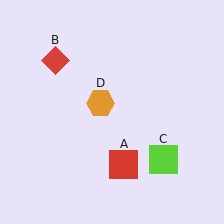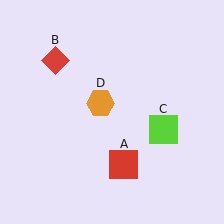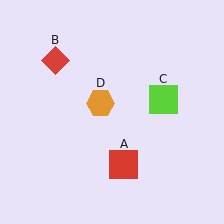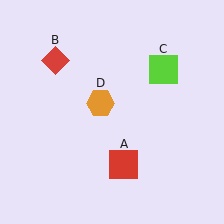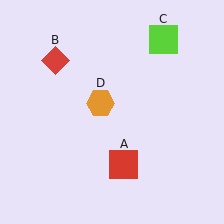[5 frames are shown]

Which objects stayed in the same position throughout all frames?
Red square (object A) and red diamond (object B) and orange hexagon (object D) remained stationary.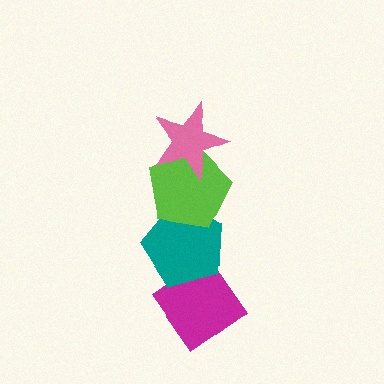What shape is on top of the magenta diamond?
The teal pentagon is on top of the magenta diamond.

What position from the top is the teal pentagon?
The teal pentagon is 3rd from the top.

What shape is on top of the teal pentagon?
The lime pentagon is on top of the teal pentagon.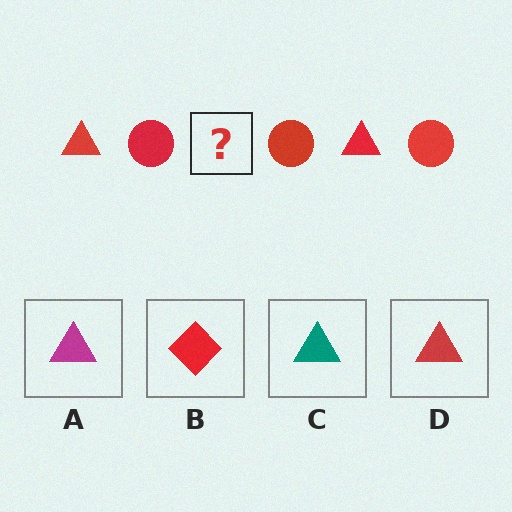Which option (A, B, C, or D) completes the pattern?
D.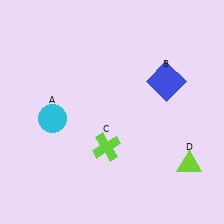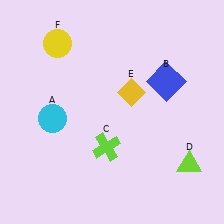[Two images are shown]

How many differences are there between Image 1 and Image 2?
There are 2 differences between the two images.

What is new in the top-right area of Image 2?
A yellow diamond (E) was added in the top-right area of Image 2.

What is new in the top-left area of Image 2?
A yellow circle (F) was added in the top-left area of Image 2.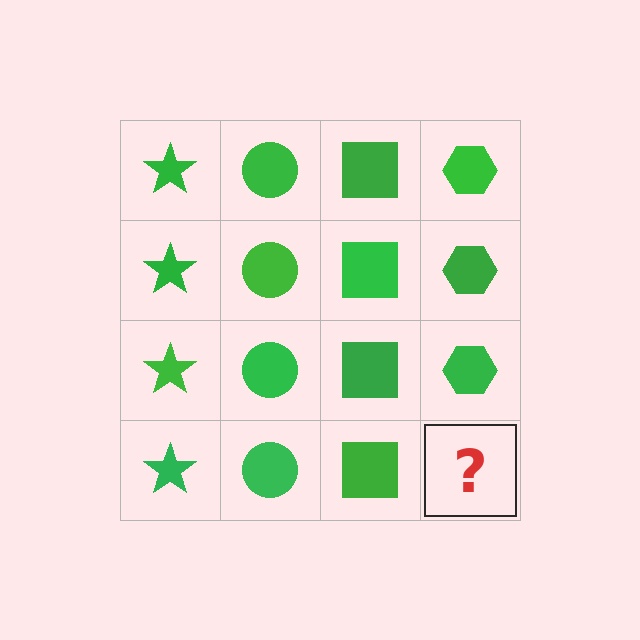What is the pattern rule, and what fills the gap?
The rule is that each column has a consistent shape. The gap should be filled with a green hexagon.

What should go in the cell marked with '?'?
The missing cell should contain a green hexagon.